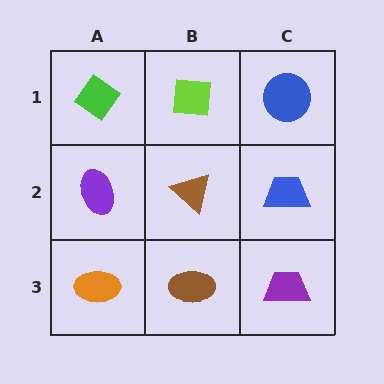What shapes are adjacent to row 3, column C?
A blue trapezoid (row 2, column C), a brown ellipse (row 3, column B).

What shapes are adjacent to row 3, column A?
A purple ellipse (row 2, column A), a brown ellipse (row 3, column B).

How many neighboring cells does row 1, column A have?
2.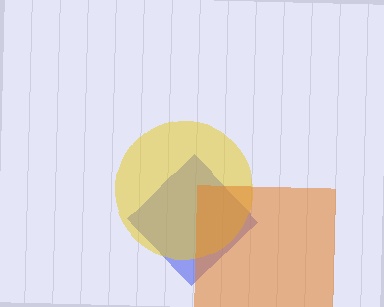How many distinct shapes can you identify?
There are 3 distinct shapes: a blue diamond, a yellow circle, an orange square.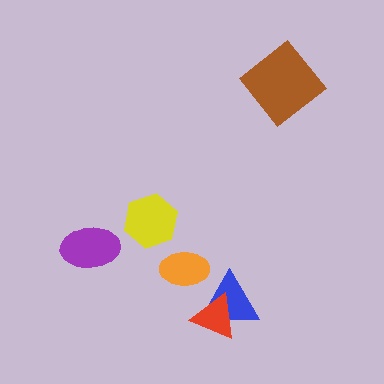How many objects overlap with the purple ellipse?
0 objects overlap with the purple ellipse.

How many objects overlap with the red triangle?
1 object overlaps with the red triangle.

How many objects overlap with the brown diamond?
0 objects overlap with the brown diamond.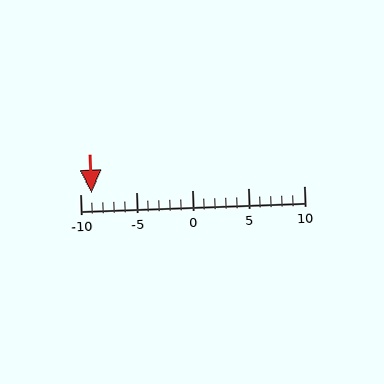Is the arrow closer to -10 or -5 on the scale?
The arrow is closer to -10.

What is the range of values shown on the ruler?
The ruler shows values from -10 to 10.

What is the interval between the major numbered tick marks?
The major tick marks are spaced 5 units apart.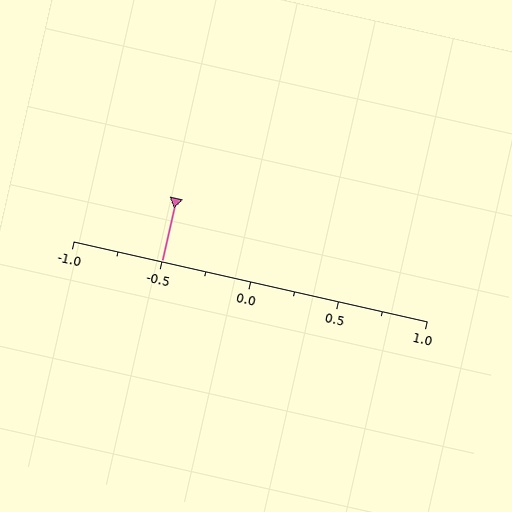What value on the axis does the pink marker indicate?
The marker indicates approximately -0.5.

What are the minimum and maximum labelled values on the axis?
The axis runs from -1.0 to 1.0.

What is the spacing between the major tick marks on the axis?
The major ticks are spaced 0.5 apart.